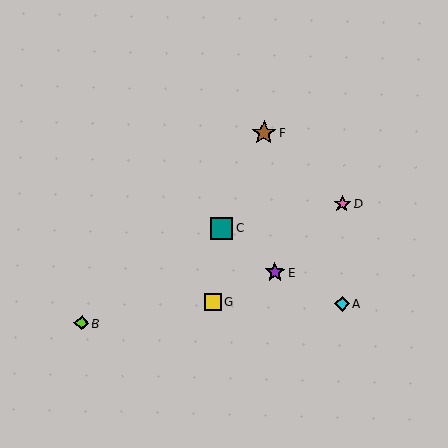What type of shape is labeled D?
Shape D is a pink star.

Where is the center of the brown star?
The center of the brown star is at (264, 133).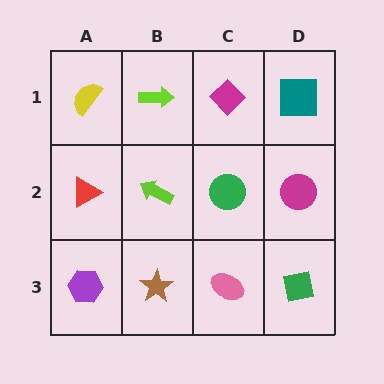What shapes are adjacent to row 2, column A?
A yellow semicircle (row 1, column A), a purple hexagon (row 3, column A), a lime arrow (row 2, column B).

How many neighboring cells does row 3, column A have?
2.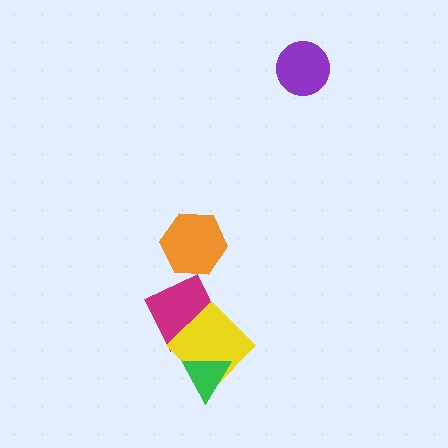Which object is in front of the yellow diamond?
The green triangle is in front of the yellow diamond.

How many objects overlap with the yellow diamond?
2 objects overlap with the yellow diamond.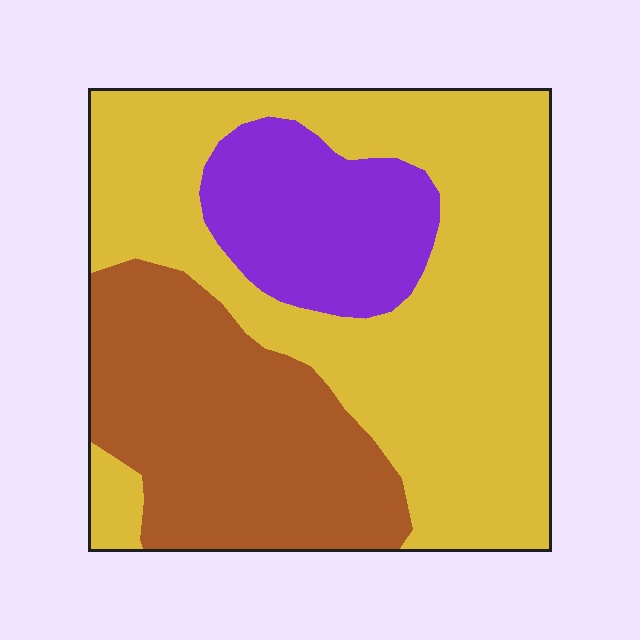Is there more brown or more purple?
Brown.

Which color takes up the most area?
Yellow, at roughly 55%.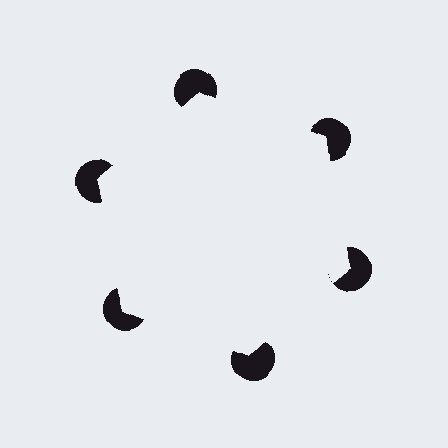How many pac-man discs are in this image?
There are 6 — one at each vertex of the illusory hexagon.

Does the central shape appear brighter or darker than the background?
It typically appears slightly brighter than the background, even though no actual brightness change is drawn.